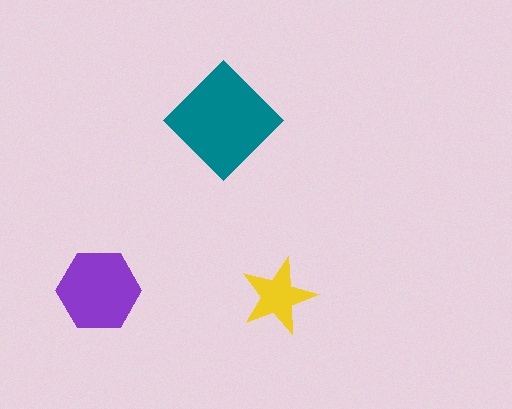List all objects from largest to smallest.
The teal diamond, the purple hexagon, the yellow star.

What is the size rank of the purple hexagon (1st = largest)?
2nd.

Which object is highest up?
The teal diamond is topmost.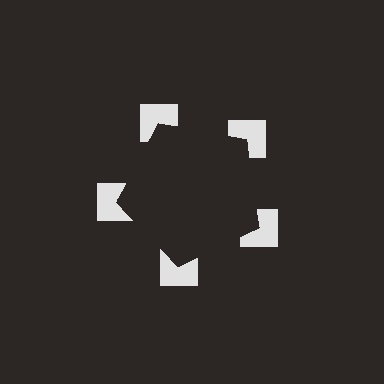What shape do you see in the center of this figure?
An illusory pentagon — its edges are inferred from the aligned wedge cuts in the notched squares, not physically drawn.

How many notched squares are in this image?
There are 5 — one at each vertex of the illusory pentagon.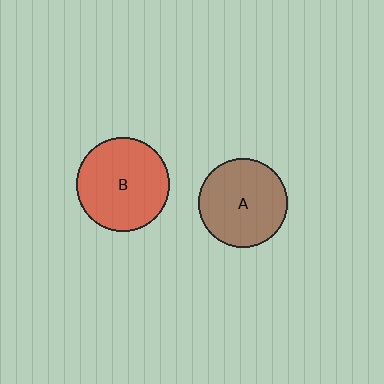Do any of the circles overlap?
No, none of the circles overlap.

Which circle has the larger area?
Circle B (red).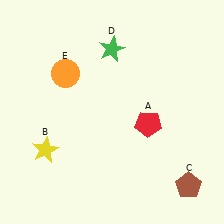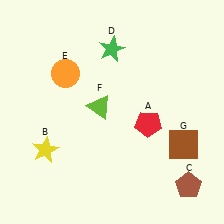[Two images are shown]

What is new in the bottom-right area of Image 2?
A brown square (G) was added in the bottom-right area of Image 2.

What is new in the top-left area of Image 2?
A lime triangle (F) was added in the top-left area of Image 2.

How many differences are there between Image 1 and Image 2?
There are 2 differences between the two images.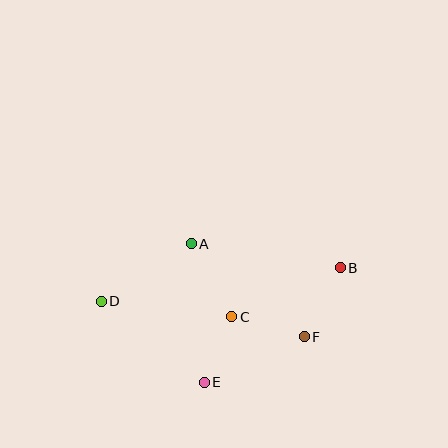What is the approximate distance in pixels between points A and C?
The distance between A and C is approximately 83 pixels.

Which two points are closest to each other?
Points C and E are closest to each other.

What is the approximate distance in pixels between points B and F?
The distance between B and F is approximately 78 pixels.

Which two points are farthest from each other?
Points B and D are farthest from each other.